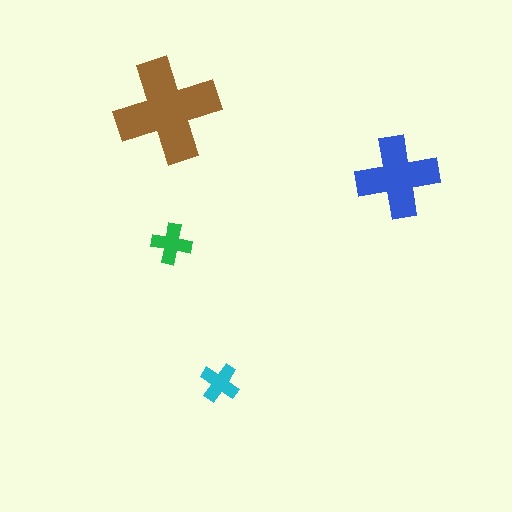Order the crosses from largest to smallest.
the brown one, the blue one, the green one, the cyan one.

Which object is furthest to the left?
The brown cross is leftmost.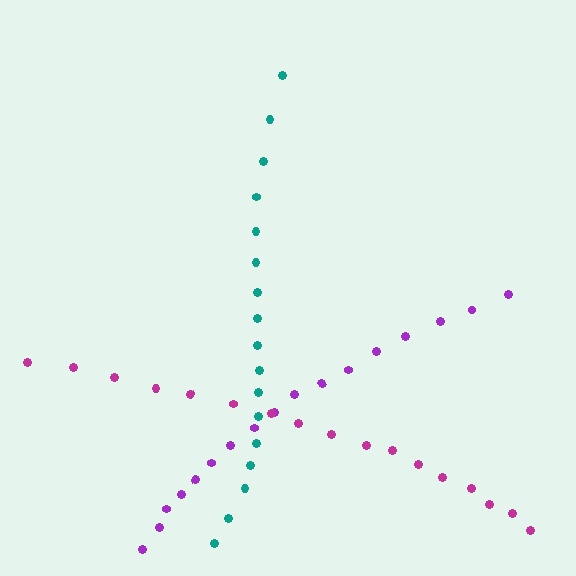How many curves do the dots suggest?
There are 3 distinct paths.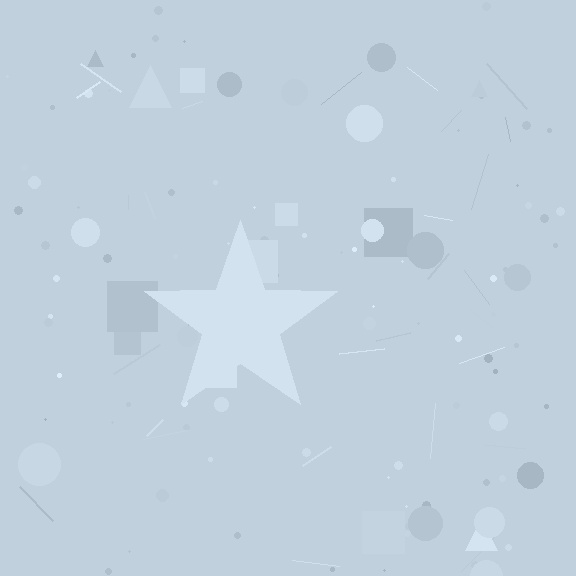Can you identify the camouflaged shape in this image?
The camouflaged shape is a star.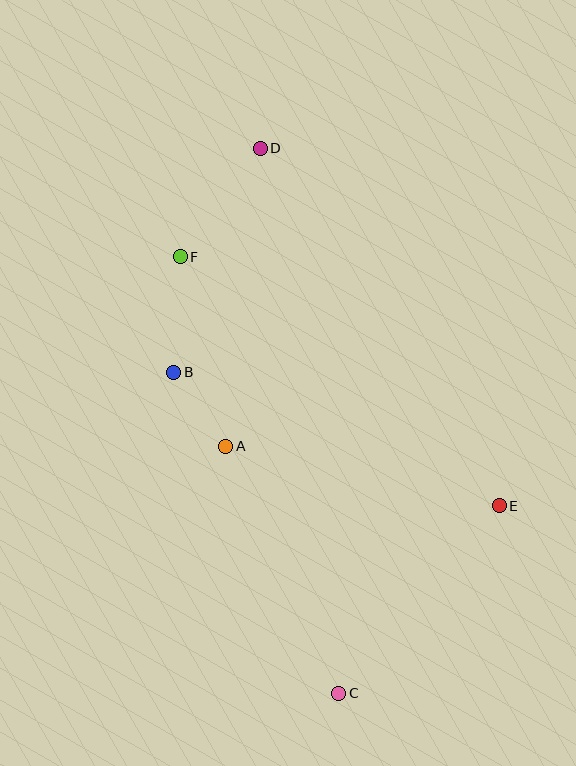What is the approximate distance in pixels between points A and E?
The distance between A and E is approximately 280 pixels.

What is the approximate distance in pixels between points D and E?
The distance between D and E is approximately 430 pixels.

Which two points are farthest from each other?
Points C and D are farthest from each other.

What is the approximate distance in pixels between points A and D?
The distance between A and D is approximately 300 pixels.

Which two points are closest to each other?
Points A and B are closest to each other.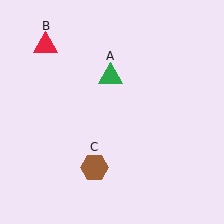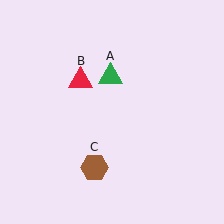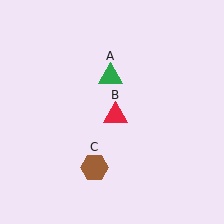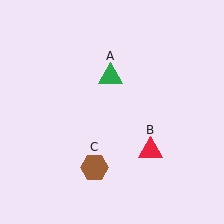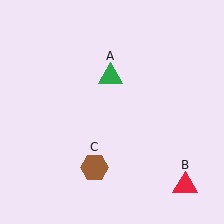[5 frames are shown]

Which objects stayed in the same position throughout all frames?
Green triangle (object A) and brown hexagon (object C) remained stationary.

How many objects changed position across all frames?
1 object changed position: red triangle (object B).